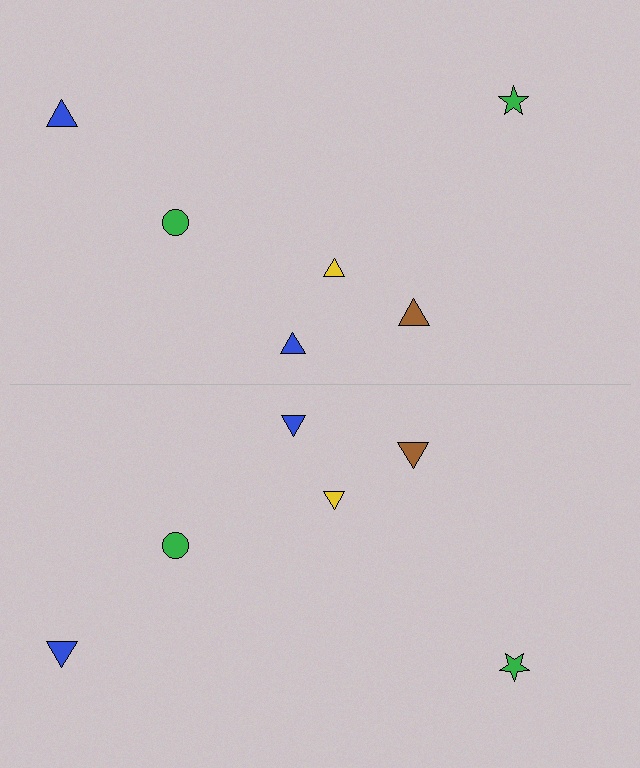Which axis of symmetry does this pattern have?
The pattern has a horizontal axis of symmetry running through the center of the image.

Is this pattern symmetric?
Yes, this pattern has bilateral (reflection) symmetry.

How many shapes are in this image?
There are 12 shapes in this image.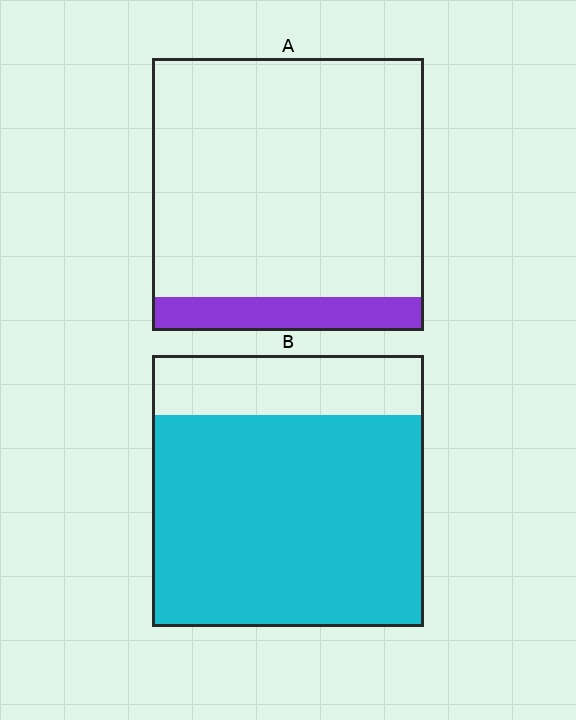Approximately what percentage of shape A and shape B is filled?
A is approximately 10% and B is approximately 80%.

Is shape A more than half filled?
No.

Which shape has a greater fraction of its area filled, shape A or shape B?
Shape B.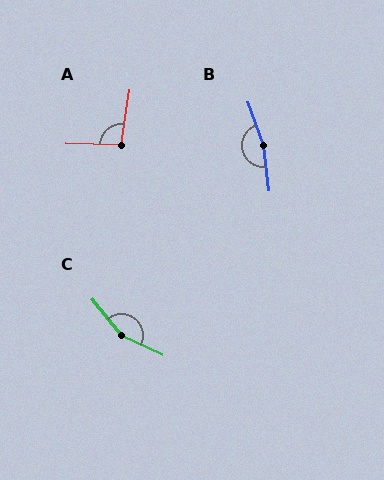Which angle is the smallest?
A, at approximately 97 degrees.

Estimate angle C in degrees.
Approximately 154 degrees.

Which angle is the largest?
B, at approximately 167 degrees.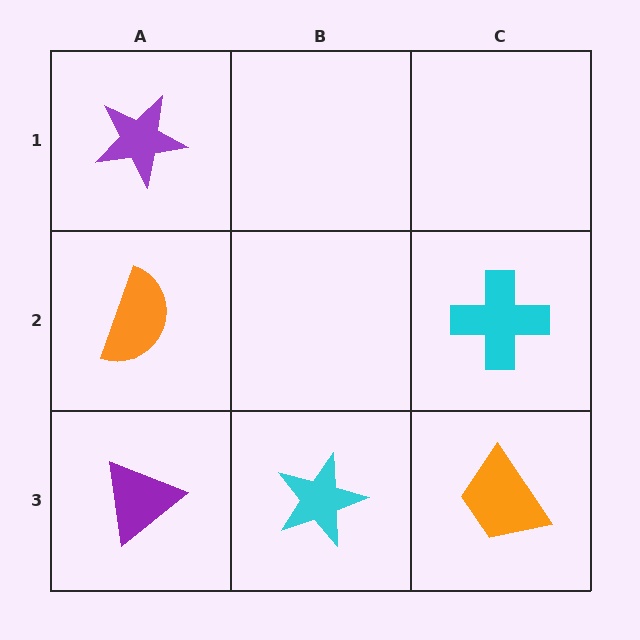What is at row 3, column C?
An orange trapezoid.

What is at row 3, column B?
A cyan star.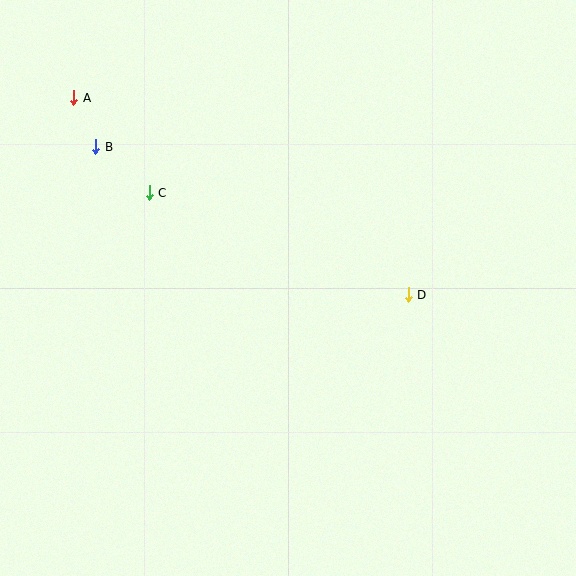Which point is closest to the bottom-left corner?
Point C is closest to the bottom-left corner.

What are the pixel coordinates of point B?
Point B is at (96, 147).